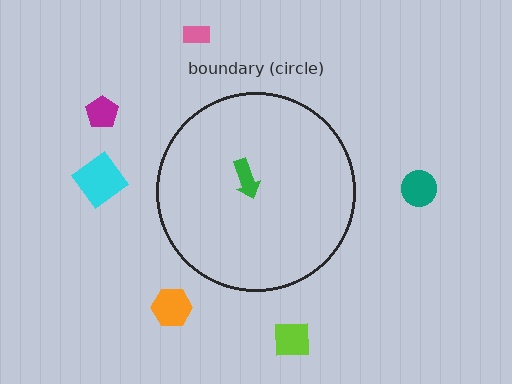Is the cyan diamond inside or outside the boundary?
Outside.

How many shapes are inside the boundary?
1 inside, 6 outside.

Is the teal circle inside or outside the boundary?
Outside.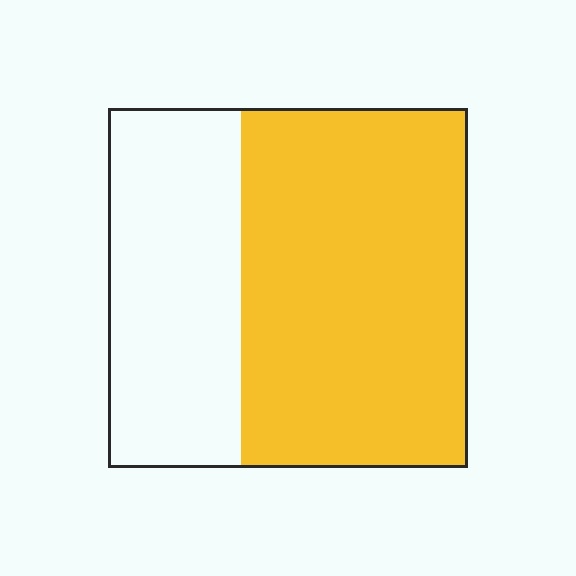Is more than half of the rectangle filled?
Yes.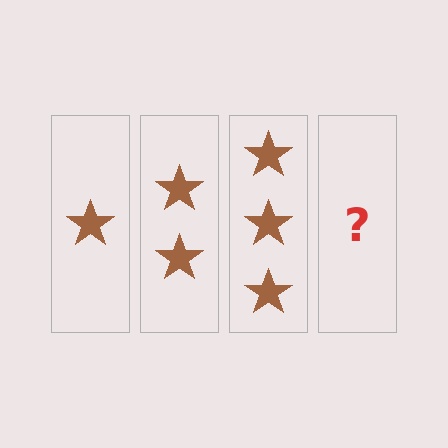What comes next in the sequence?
The next element should be 4 stars.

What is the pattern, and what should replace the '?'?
The pattern is that each step adds one more star. The '?' should be 4 stars.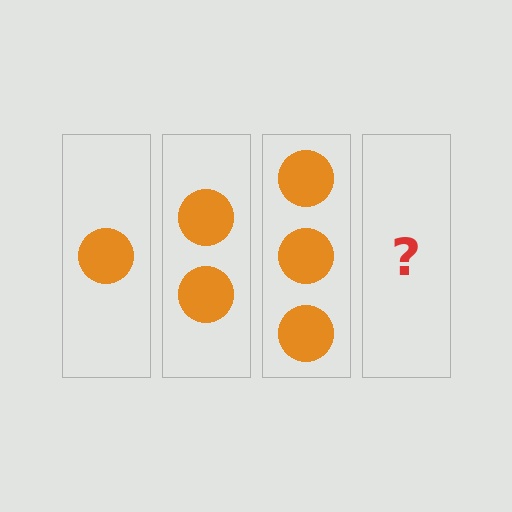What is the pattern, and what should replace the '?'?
The pattern is that each step adds one more circle. The '?' should be 4 circles.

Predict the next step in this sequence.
The next step is 4 circles.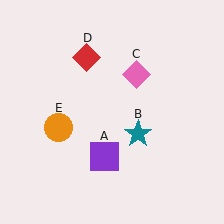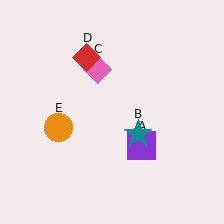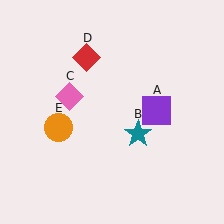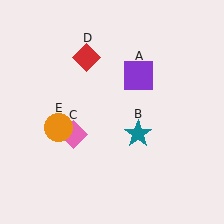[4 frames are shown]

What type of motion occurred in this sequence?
The purple square (object A), pink diamond (object C) rotated counterclockwise around the center of the scene.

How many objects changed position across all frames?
2 objects changed position: purple square (object A), pink diamond (object C).